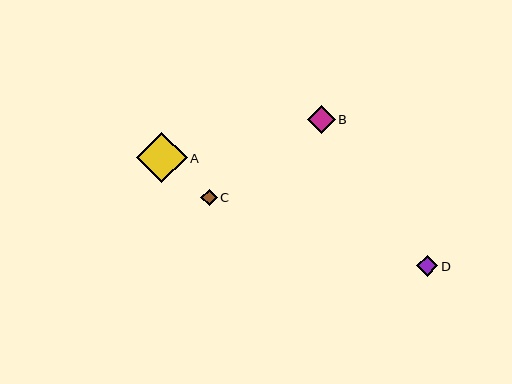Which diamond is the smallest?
Diamond C is the smallest with a size of approximately 16 pixels.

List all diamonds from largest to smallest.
From largest to smallest: A, B, D, C.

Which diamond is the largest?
Diamond A is the largest with a size of approximately 50 pixels.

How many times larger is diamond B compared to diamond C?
Diamond B is approximately 1.7 times the size of diamond C.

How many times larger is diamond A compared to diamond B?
Diamond A is approximately 1.8 times the size of diamond B.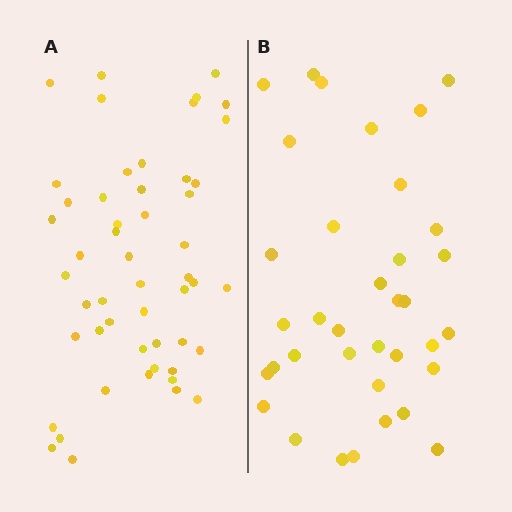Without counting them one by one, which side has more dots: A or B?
Region A (the left region) has more dots.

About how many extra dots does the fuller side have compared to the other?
Region A has approximately 15 more dots than region B.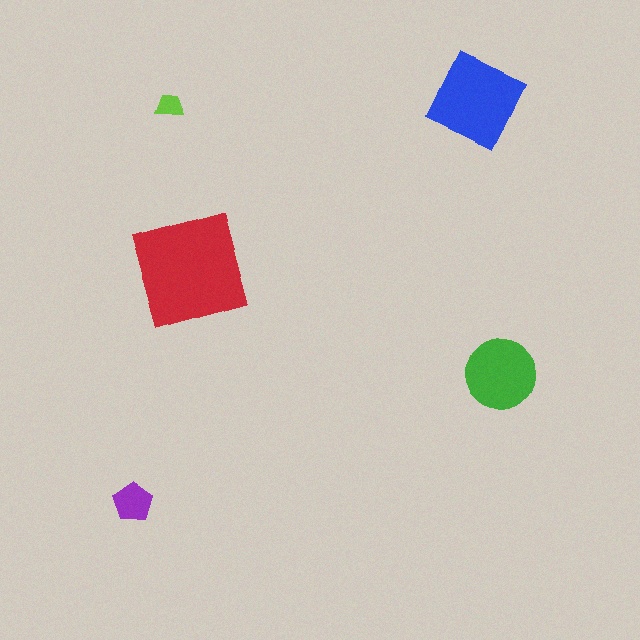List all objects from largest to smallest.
The red square, the blue diamond, the green circle, the purple pentagon, the lime trapezoid.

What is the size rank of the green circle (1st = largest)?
3rd.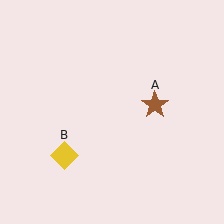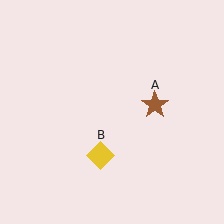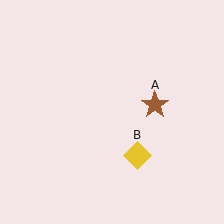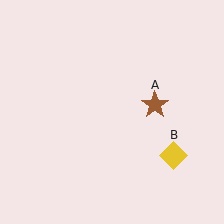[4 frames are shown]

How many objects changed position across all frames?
1 object changed position: yellow diamond (object B).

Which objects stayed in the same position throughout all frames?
Brown star (object A) remained stationary.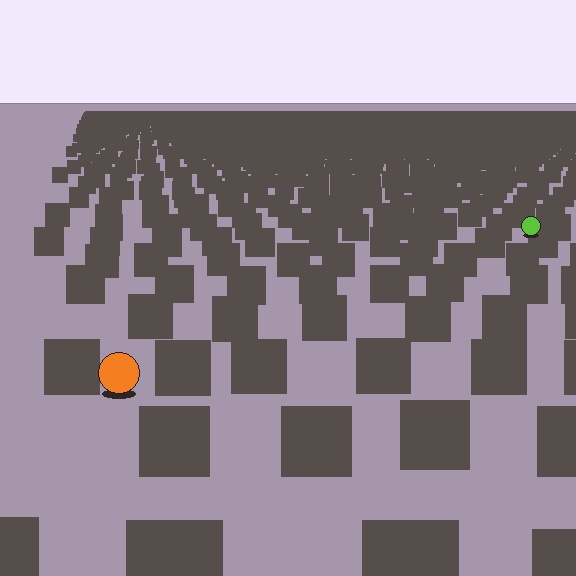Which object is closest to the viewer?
The orange circle is closest. The texture marks near it are larger and more spread out.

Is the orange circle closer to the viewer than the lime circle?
Yes. The orange circle is closer — you can tell from the texture gradient: the ground texture is coarser near it.